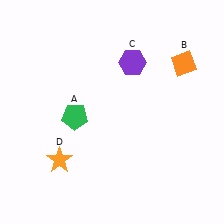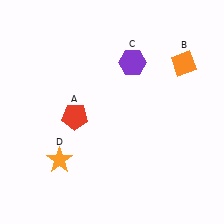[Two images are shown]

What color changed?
The pentagon (A) changed from green in Image 1 to red in Image 2.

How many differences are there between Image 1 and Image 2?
There is 1 difference between the two images.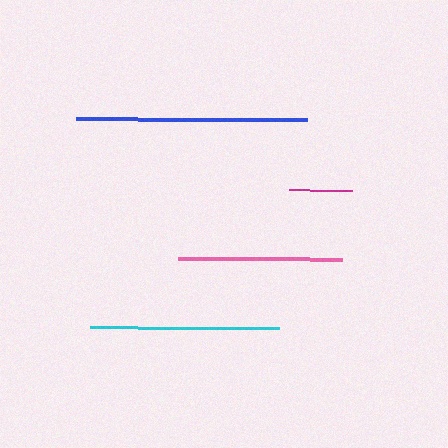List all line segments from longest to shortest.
From longest to shortest: blue, cyan, pink, magenta.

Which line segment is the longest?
The blue line is the longest at approximately 231 pixels.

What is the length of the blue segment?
The blue segment is approximately 231 pixels long.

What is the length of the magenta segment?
The magenta segment is approximately 63 pixels long.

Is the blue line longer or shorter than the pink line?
The blue line is longer than the pink line.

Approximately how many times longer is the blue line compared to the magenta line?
The blue line is approximately 3.7 times the length of the magenta line.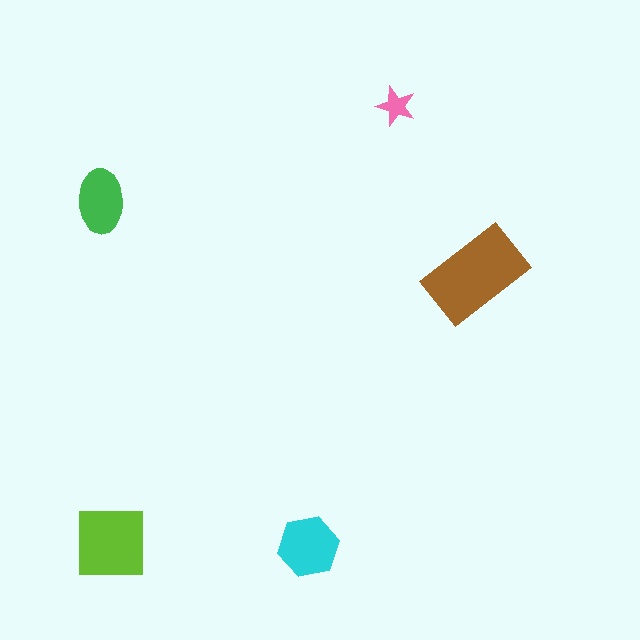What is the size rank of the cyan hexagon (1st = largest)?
3rd.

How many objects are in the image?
There are 5 objects in the image.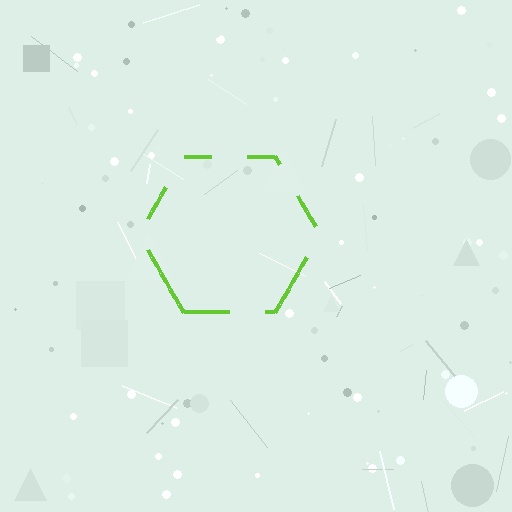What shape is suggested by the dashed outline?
The dashed outline suggests a hexagon.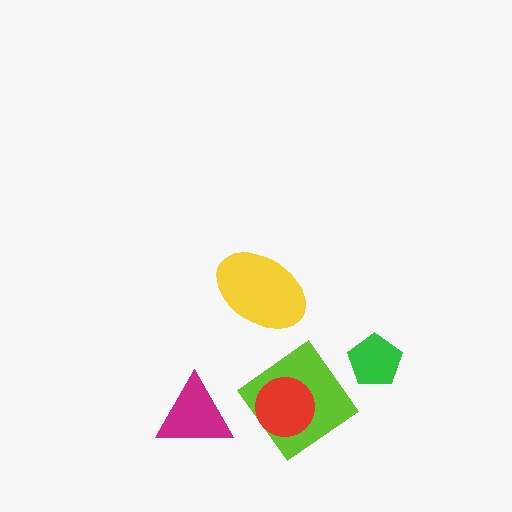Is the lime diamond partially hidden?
Yes, it is partially covered by another shape.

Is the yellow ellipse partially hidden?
No, no other shape covers it.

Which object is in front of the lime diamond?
The red circle is in front of the lime diamond.